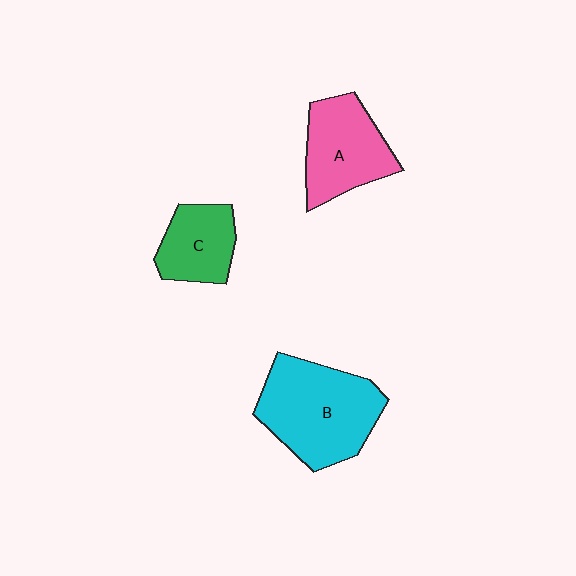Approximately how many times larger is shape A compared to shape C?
Approximately 1.4 times.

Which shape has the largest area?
Shape B (cyan).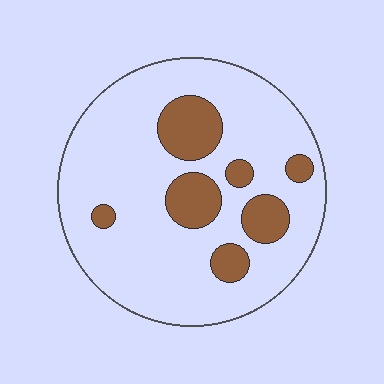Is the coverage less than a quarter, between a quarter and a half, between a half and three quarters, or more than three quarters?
Less than a quarter.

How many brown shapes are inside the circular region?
7.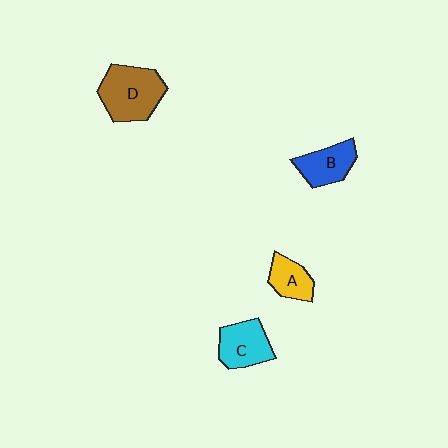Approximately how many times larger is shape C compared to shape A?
Approximately 1.4 times.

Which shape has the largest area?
Shape D (brown).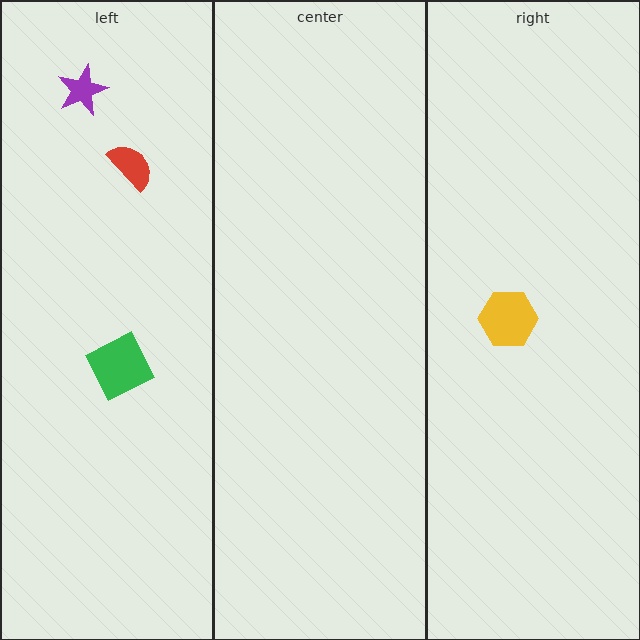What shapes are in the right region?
The yellow hexagon.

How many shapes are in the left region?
3.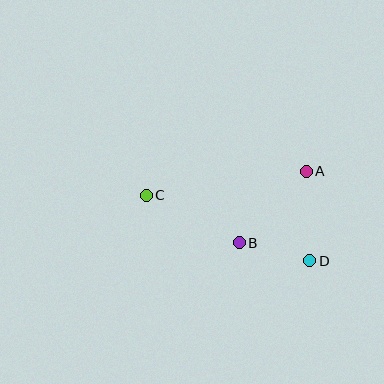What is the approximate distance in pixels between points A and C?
The distance between A and C is approximately 162 pixels.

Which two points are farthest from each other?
Points C and D are farthest from each other.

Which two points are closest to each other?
Points B and D are closest to each other.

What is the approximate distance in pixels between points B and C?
The distance between B and C is approximately 105 pixels.